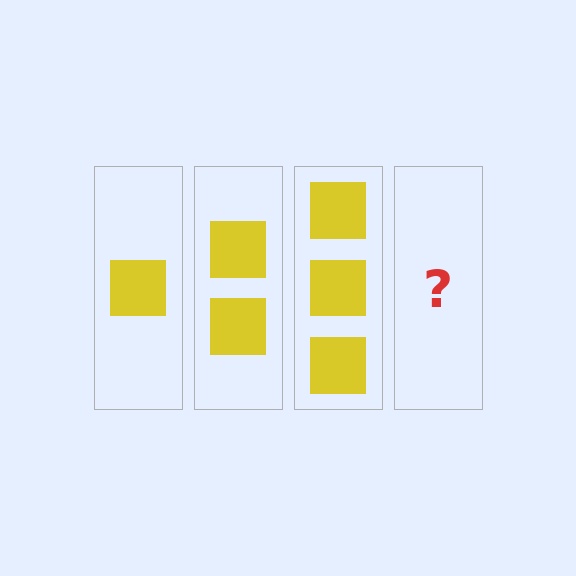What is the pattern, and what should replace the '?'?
The pattern is that each step adds one more square. The '?' should be 4 squares.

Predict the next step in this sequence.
The next step is 4 squares.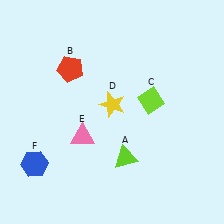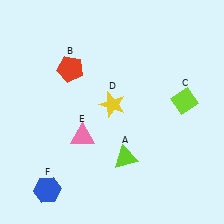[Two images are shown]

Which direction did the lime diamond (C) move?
The lime diamond (C) moved right.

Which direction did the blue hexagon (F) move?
The blue hexagon (F) moved down.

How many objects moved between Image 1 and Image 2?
2 objects moved between the two images.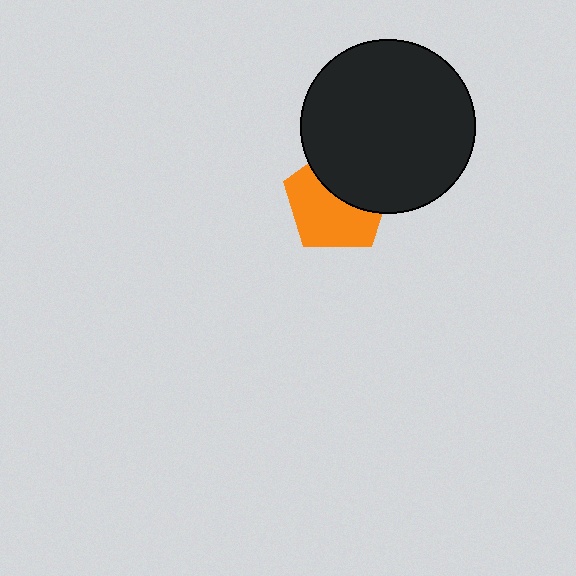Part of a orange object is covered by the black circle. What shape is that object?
It is a pentagon.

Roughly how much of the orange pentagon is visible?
About half of it is visible (roughly 58%).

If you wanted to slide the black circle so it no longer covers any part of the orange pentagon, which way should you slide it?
Slide it up — that is the most direct way to separate the two shapes.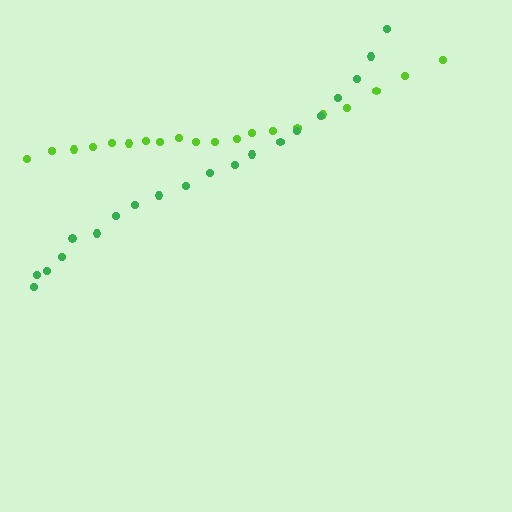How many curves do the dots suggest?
There are 2 distinct paths.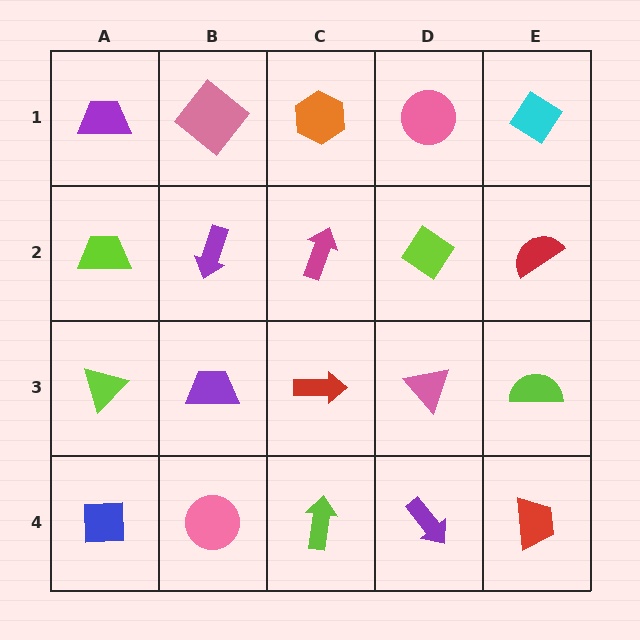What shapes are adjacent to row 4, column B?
A purple trapezoid (row 3, column B), a blue square (row 4, column A), a lime arrow (row 4, column C).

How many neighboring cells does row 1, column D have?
3.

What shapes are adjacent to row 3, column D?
A lime diamond (row 2, column D), a purple arrow (row 4, column D), a red arrow (row 3, column C), a lime semicircle (row 3, column E).